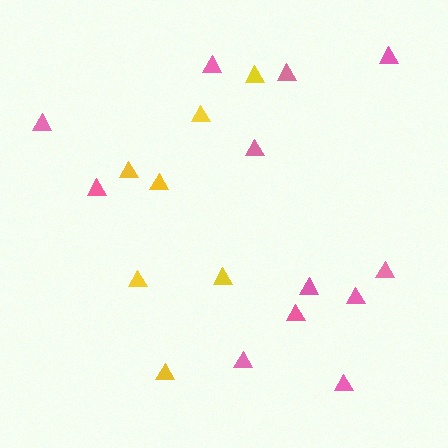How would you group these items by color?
There are 2 groups: one group of yellow triangles (7) and one group of pink triangles (12).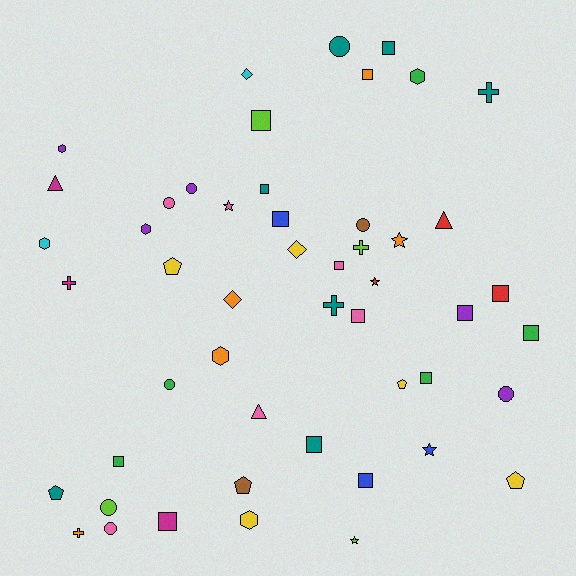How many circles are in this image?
There are 8 circles.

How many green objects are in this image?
There are 5 green objects.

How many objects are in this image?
There are 50 objects.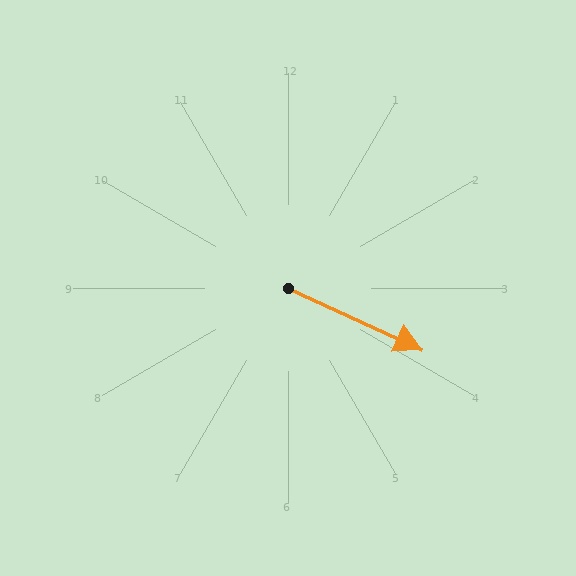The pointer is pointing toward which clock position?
Roughly 4 o'clock.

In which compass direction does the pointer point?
Southeast.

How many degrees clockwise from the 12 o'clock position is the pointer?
Approximately 115 degrees.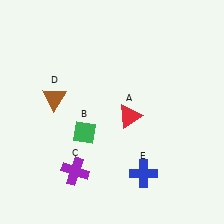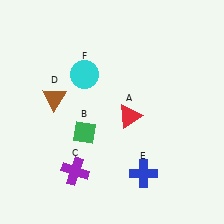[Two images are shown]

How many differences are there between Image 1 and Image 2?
There is 1 difference between the two images.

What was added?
A cyan circle (F) was added in Image 2.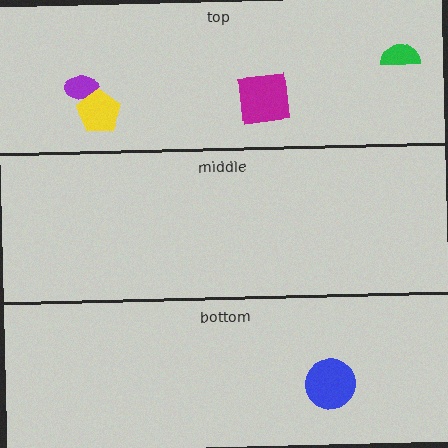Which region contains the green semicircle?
The top region.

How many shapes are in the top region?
4.